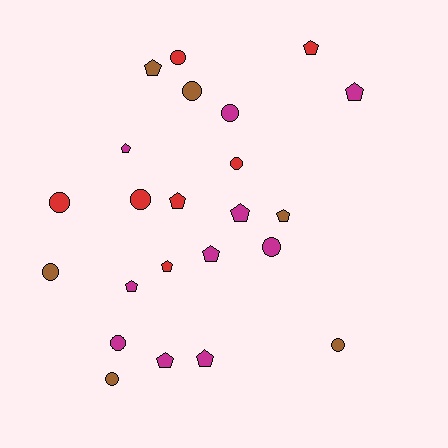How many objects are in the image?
There are 23 objects.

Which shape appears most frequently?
Pentagon, with 12 objects.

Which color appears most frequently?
Magenta, with 10 objects.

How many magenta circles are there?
There are 3 magenta circles.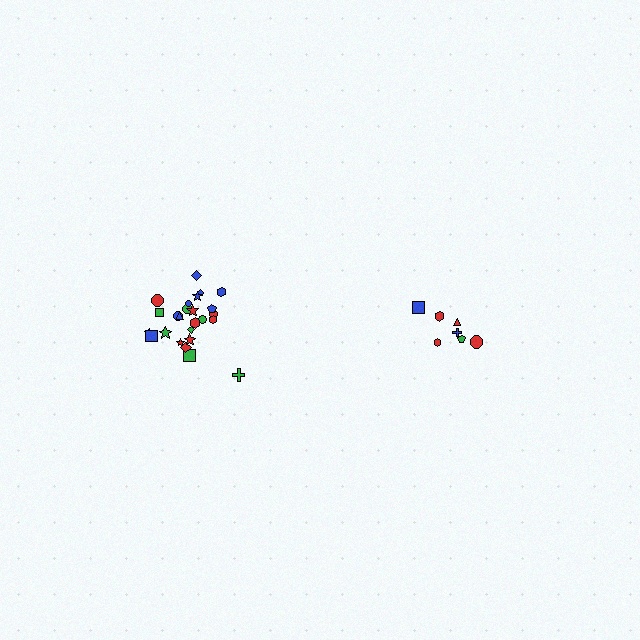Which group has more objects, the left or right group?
The left group.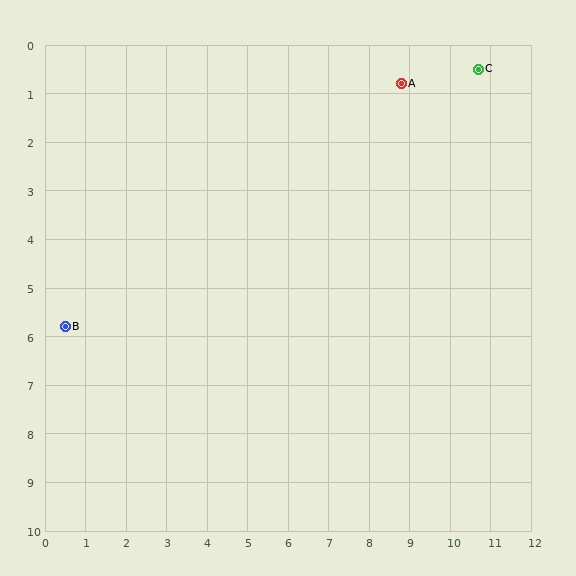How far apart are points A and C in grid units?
Points A and C are about 1.9 grid units apart.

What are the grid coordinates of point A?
Point A is at approximately (8.8, 0.8).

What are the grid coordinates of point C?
Point C is at approximately (10.7, 0.5).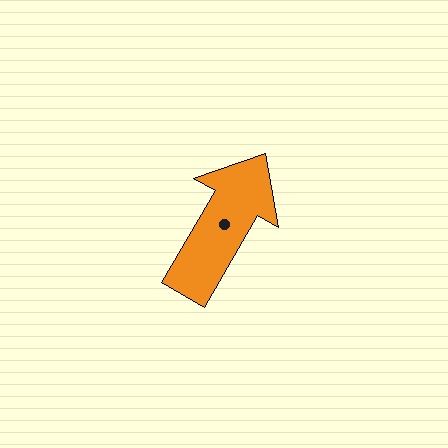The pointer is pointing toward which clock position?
Roughly 1 o'clock.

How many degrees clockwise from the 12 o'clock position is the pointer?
Approximately 30 degrees.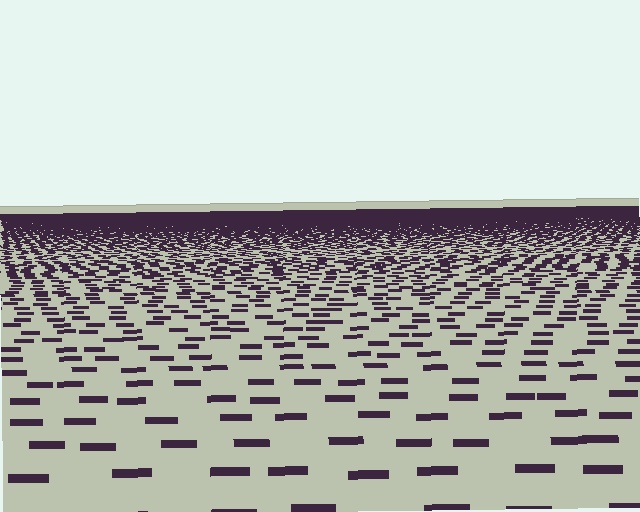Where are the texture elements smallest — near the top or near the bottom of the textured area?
Near the top.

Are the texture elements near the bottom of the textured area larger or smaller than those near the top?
Larger. Near the bottom, elements are closer to the viewer and appear at a bigger on-screen size.